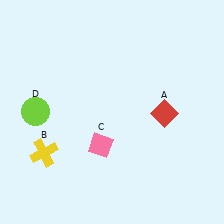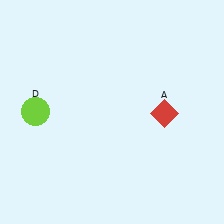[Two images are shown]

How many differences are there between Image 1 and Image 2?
There are 2 differences between the two images.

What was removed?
The yellow cross (B), the pink diamond (C) were removed in Image 2.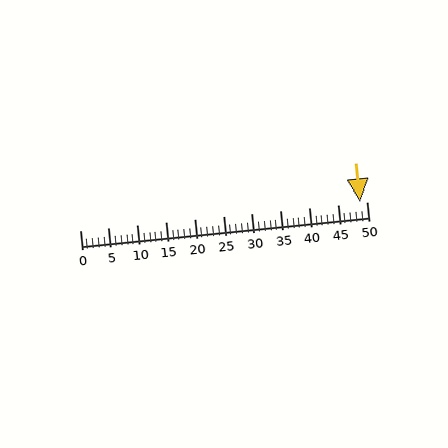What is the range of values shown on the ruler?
The ruler shows values from 0 to 50.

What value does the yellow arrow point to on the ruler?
The yellow arrow points to approximately 49.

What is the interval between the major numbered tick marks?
The major tick marks are spaced 5 units apart.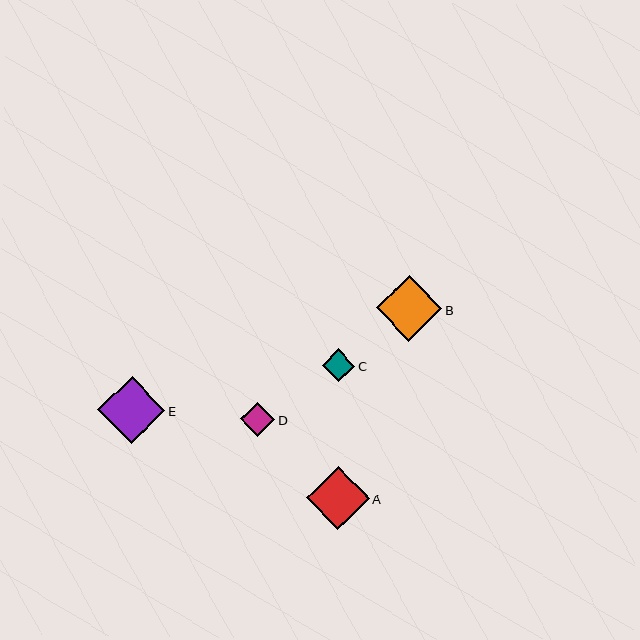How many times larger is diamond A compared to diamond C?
Diamond A is approximately 1.9 times the size of diamond C.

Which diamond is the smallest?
Diamond C is the smallest with a size of approximately 32 pixels.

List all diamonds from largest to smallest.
From largest to smallest: E, B, A, D, C.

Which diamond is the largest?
Diamond E is the largest with a size of approximately 68 pixels.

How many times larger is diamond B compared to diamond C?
Diamond B is approximately 2.0 times the size of diamond C.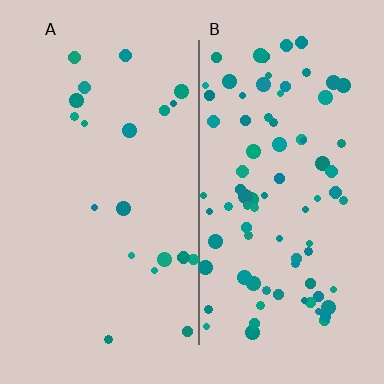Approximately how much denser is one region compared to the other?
Approximately 4.0× — region B over region A.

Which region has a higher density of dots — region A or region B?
B (the right).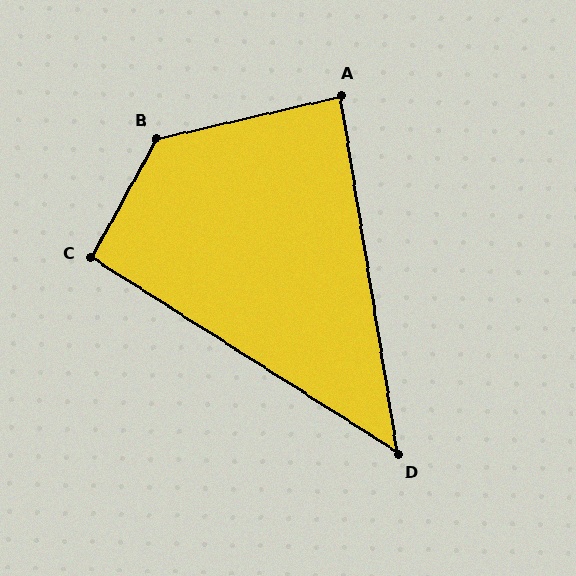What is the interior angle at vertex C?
Approximately 94 degrees (approximately right).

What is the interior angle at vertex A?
Approximately 86 degrees (approximately right).